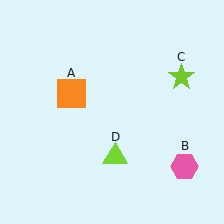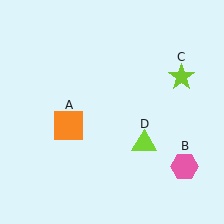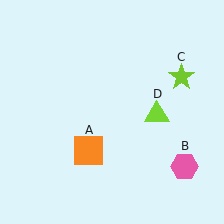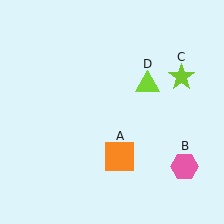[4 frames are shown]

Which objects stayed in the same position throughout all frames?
Pink hexagon (object B) and lime star (object C) remained stationary.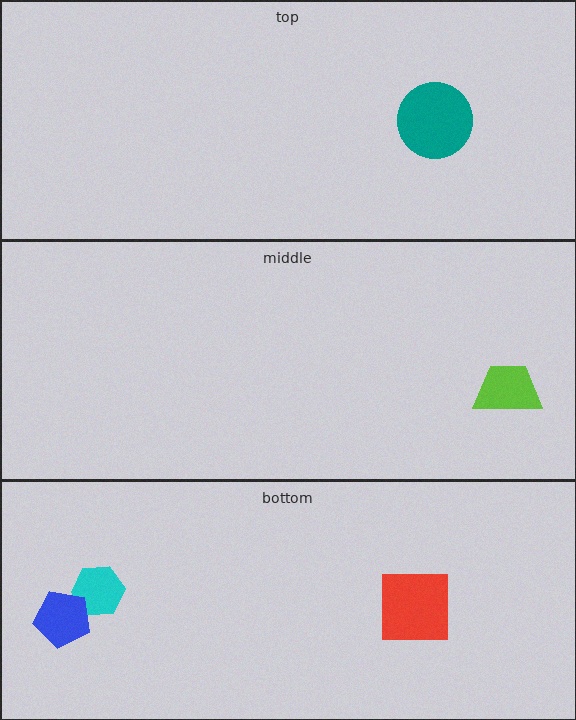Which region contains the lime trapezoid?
The middle region.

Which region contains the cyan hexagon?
The bottom region.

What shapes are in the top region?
The teal circle.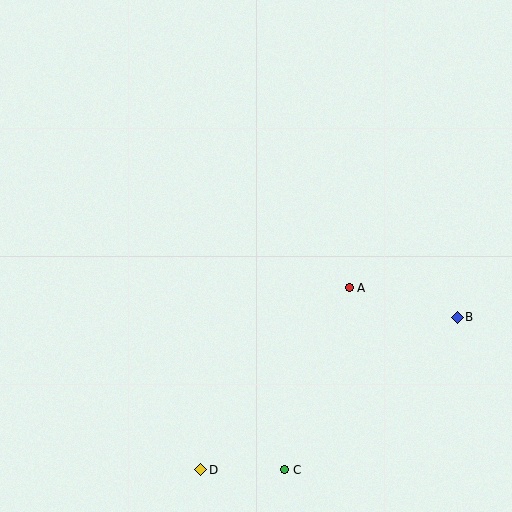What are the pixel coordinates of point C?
Point C is at (285, 470).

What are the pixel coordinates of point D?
Point D is at (201, 470).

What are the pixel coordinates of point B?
Point B is at (457, 317).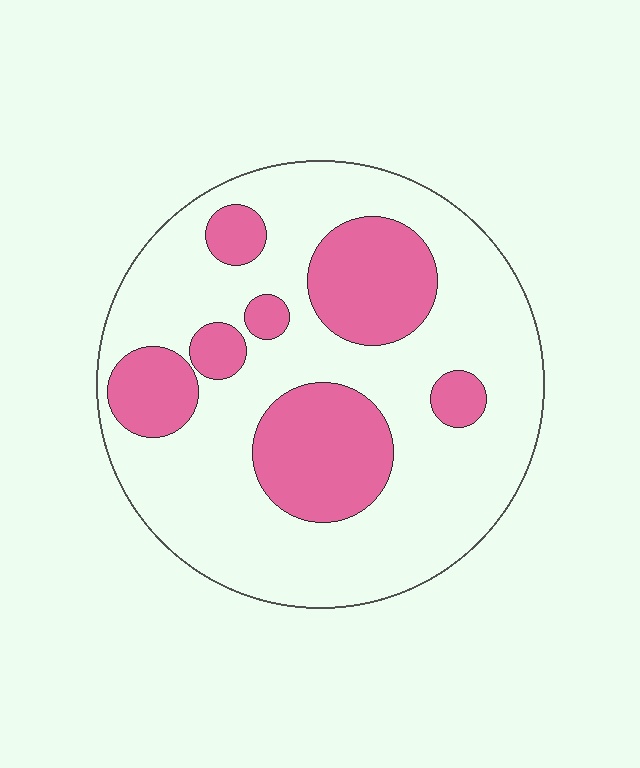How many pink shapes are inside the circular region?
7.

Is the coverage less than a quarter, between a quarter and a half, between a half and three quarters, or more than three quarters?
Between a quarter and a half.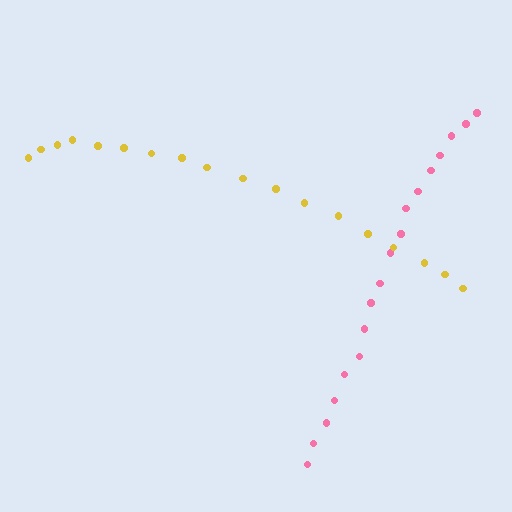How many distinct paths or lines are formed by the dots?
There are 2 distinct paths.